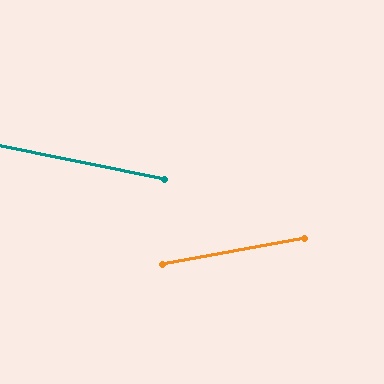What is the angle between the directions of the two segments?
Approximately 22 degrees.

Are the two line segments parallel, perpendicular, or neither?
Neither parallel nor perpendicular — they differ by about 22°.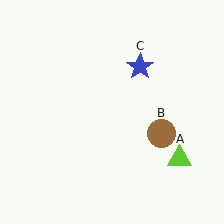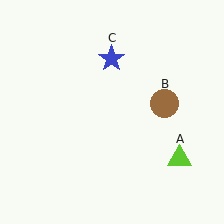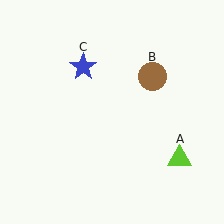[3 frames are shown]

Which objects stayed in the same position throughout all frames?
Lime triangle (object A) remained stationary.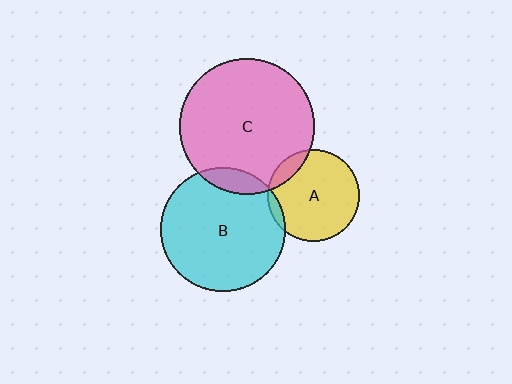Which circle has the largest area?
Circle C (pink).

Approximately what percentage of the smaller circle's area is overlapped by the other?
Approximately 5%.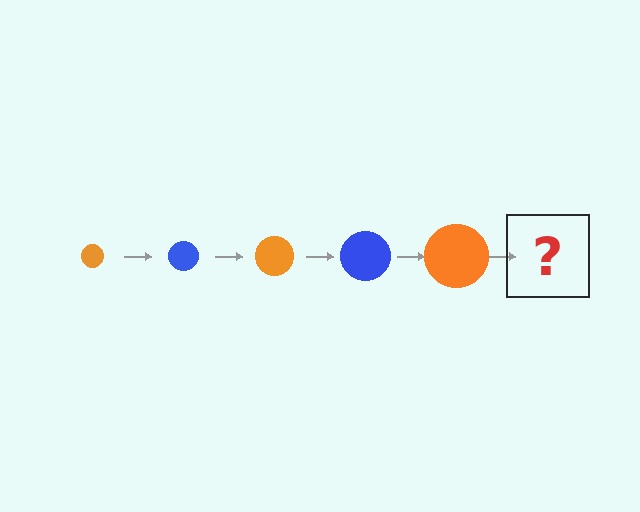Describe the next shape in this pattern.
It should be a blue circle, larger than the previous one.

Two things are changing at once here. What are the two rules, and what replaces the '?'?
The two rules are that the circle grows larger each step and the color cycles through orange and blue. The '?' should be a blue circle, larger than the previous one.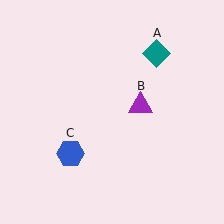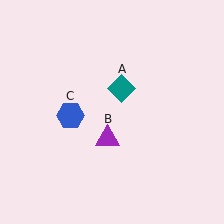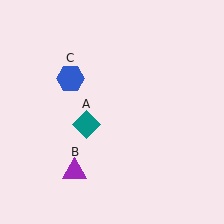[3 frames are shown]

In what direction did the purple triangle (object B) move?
The purple triangle (object B) moved down and to the left.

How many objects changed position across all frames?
3 objects changed position: teal diamond (object A), purple triangle (object B), blue hexagon (object C).